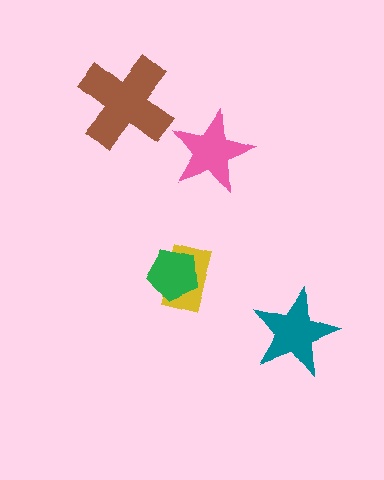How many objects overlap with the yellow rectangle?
1 object overlaps with the yellow rectangle.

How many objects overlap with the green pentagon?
1 object overlaps with the green pentagon.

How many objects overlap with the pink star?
0 objects overlap with the pink star.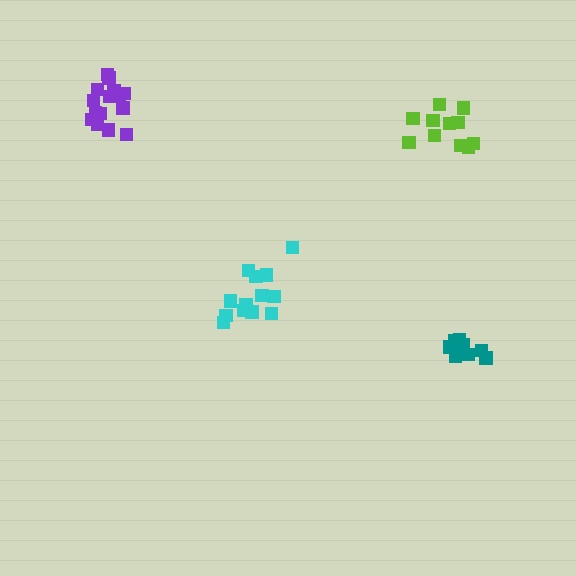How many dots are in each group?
Group 1: 10 dots, Group 2: 15 dots, Group 3: 11 dots, Group 4: 13 dots (49 total).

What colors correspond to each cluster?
The clusters are colored: teal, purple, lime, cyan.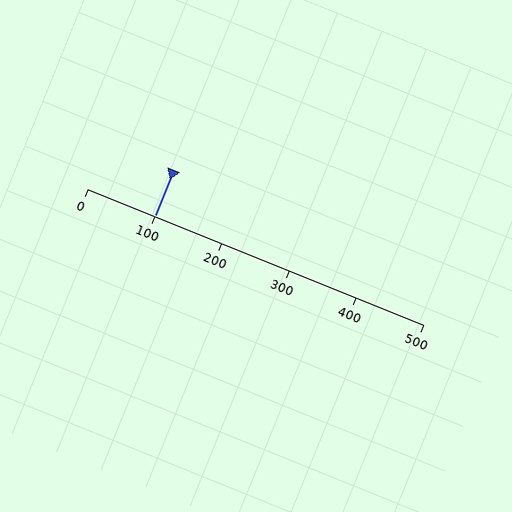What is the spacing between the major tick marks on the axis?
The major ticks are spaced 100 apart.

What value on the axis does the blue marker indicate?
The marker indicates approximately 100.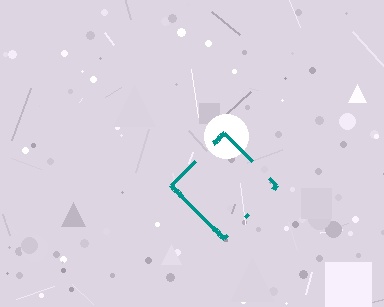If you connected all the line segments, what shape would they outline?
They would outline a diamond.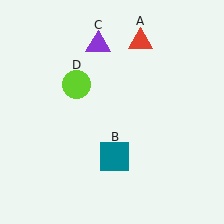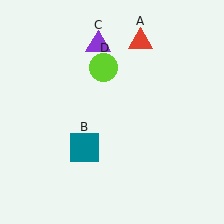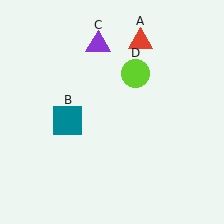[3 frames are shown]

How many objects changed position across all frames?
2 objects changed position: teal square (object B), lime circle (object D).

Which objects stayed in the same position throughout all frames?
Red triangle (object A) and purple triangle (object C) remained stationary.